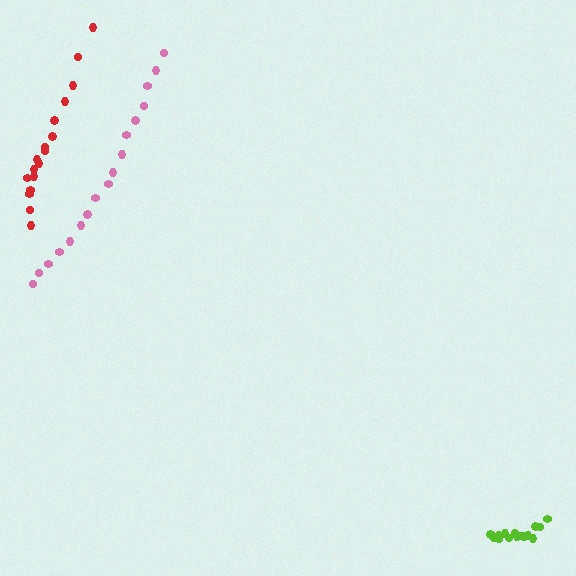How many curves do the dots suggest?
There are 3 distinct paths.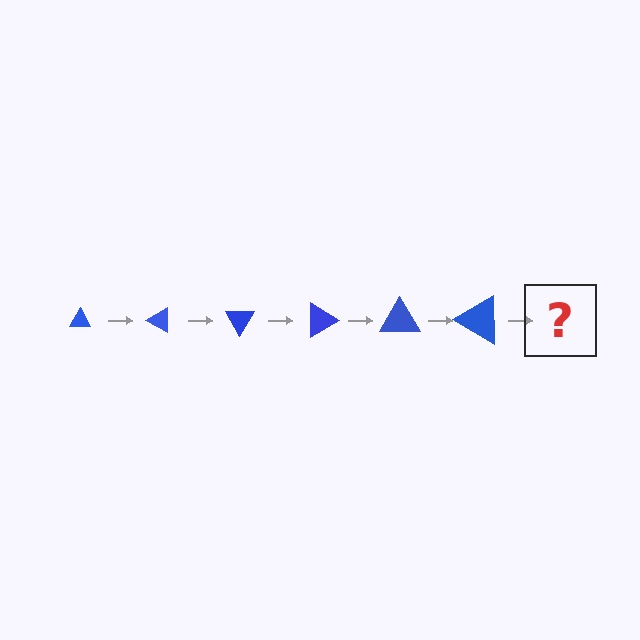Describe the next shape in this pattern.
It should be a triangle, larger than the previous one and rotated 180 degrees from the start.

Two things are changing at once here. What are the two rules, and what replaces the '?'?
The two rules are that the triangle grows larger each step and it rotates 30 degrees each step. The '?' should be a triangle, larger than the previous one and rotated 180 degrees from the start.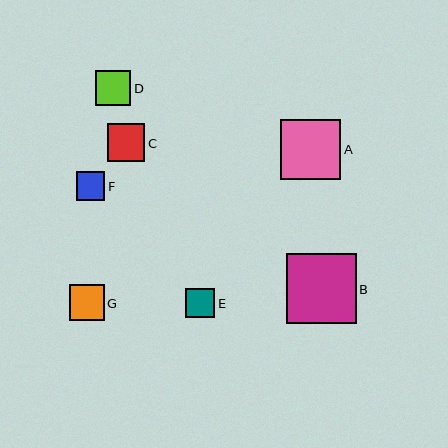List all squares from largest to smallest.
From largest to smallest: B, A, C, G, D, E, F.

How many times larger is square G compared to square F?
Square G is approximately 1.2 times the size of square F.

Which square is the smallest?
Square F is the smallest with a size of approximately 29 pixels.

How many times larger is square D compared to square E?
Square D is approximately 1.2 times the size of square E.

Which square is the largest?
Square B is the largest with a size of approximately 70 pixels.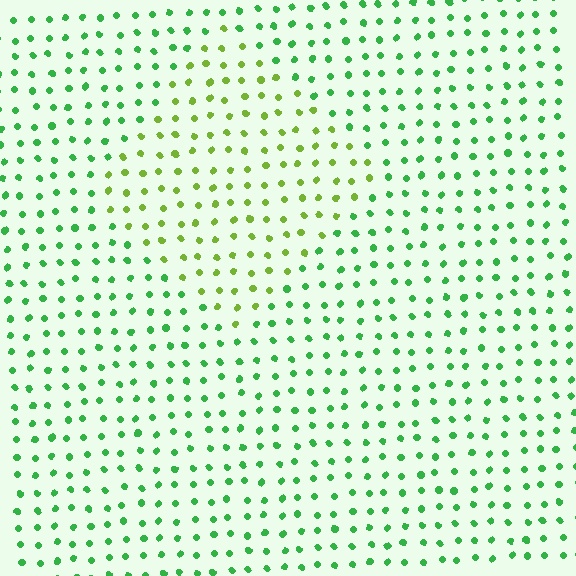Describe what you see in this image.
The image is filled with small green elements in a uniform arrangement. A diamond-shaped region is visible where the elements are tinted to a slightly different hue, forming a subtle color boundary.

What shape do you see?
I see a diamond.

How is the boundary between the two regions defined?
The boundary is defined purely by a slight shift in hue (about 39 degrees). Spacing, size, and orientation are identical on both sides.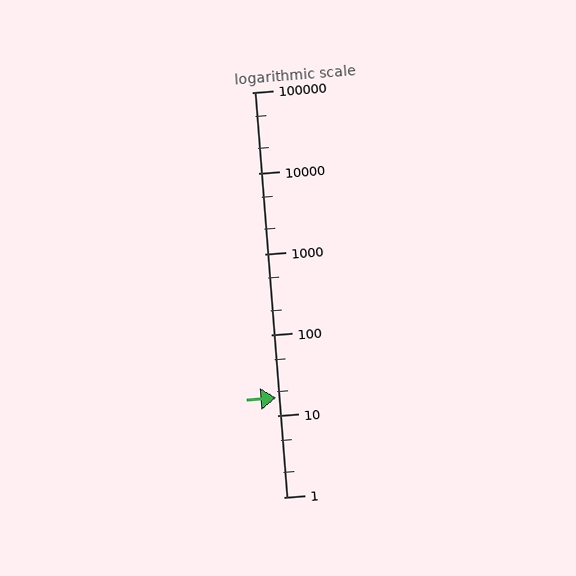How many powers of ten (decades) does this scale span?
The scale spans 5 decades, from 1 to 100000.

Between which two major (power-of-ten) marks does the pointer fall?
The pointer is between 10 and 100.